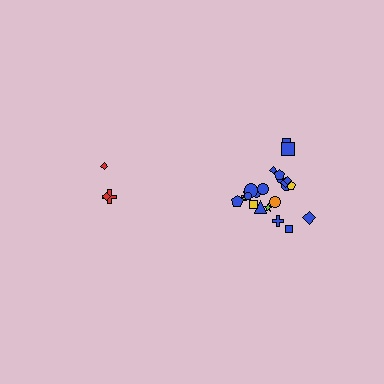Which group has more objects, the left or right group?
The right group.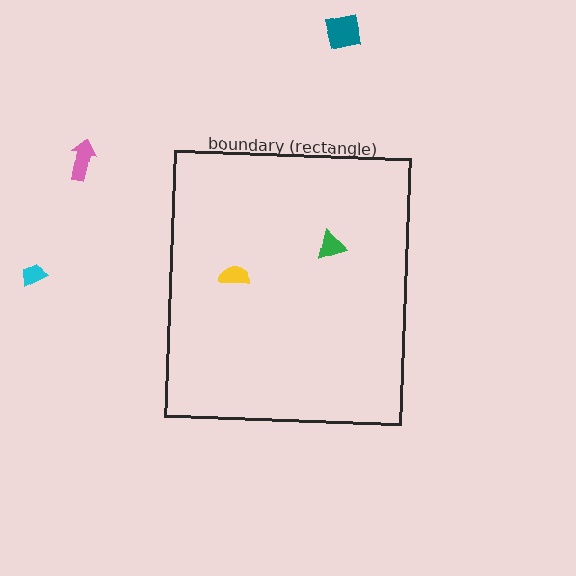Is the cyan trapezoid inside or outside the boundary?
Outside.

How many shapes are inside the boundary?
2 inside, 3 outside.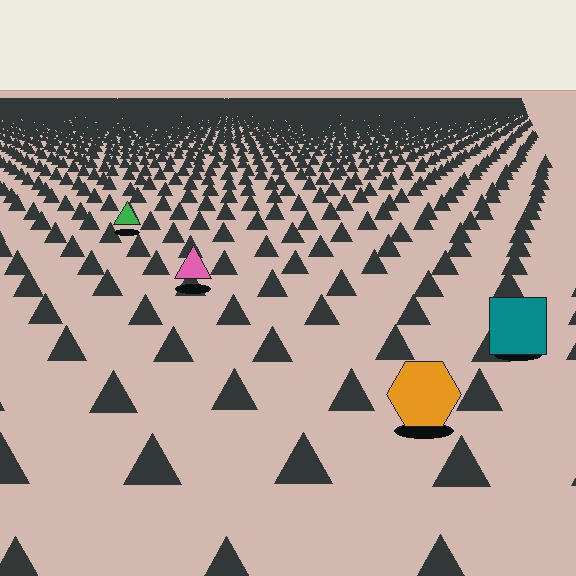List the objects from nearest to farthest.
From nearest to farthest: the orange hexagon, the teal square, the pink triangle, the green triangle.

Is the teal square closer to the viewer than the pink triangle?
Yes. The teal square is closer — you can tell from the texture gradient: the ground texture is coarser near it.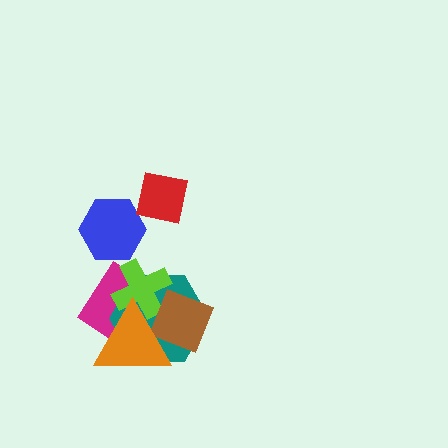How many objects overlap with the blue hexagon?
0 objects overlap with the blue hexagon.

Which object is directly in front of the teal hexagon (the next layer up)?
The lime cross is directly in front of the teal hexagon.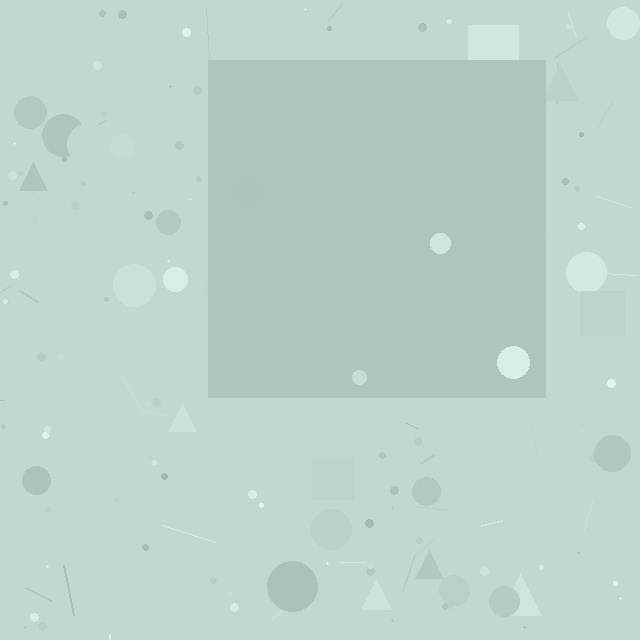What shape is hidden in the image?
A square is hidden in the image.